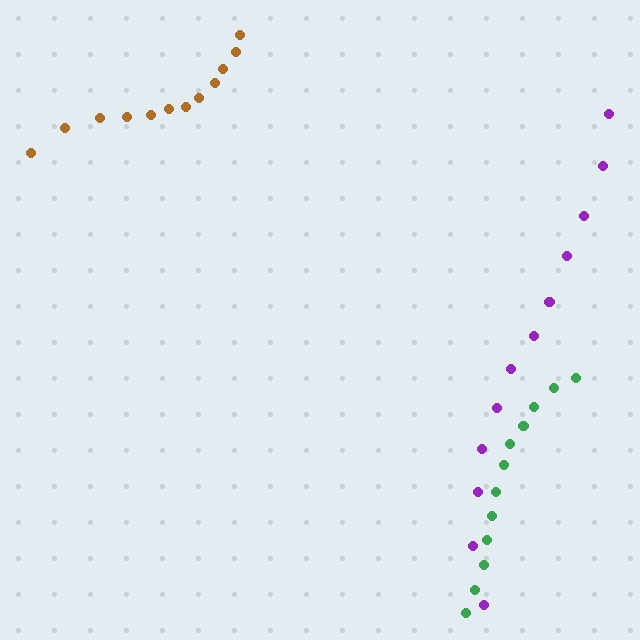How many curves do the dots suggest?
There are 3 distinct paths.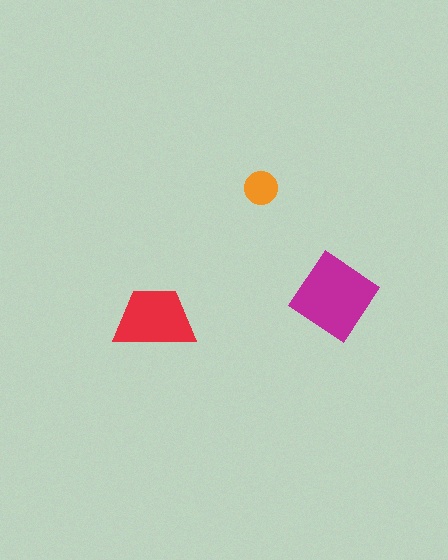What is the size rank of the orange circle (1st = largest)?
3rd.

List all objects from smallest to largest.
The orange circle, the red trapezoid, the magenta diamond.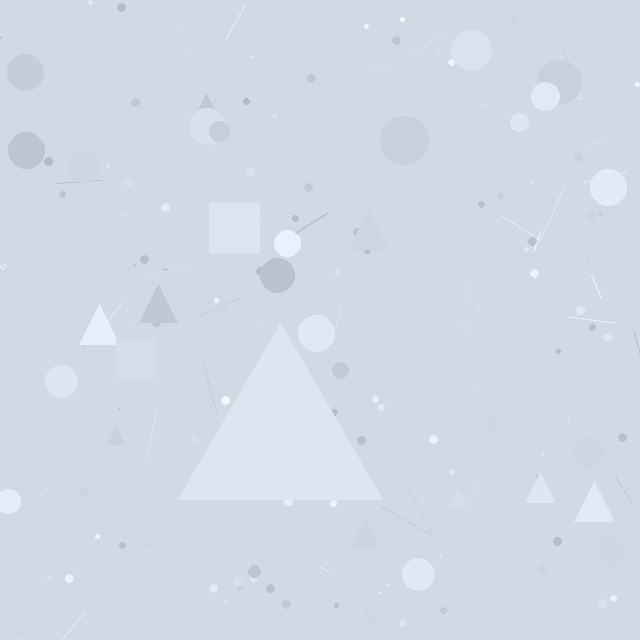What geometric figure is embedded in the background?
A triangle is embedded in the background.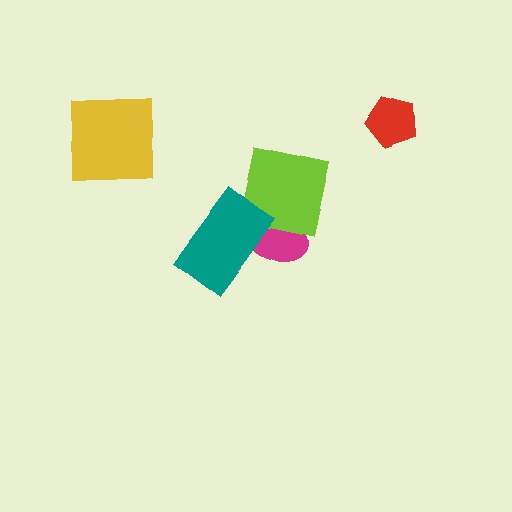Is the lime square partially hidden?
No, no other shape covers it.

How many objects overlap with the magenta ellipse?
2 objects overlap with the magenta ellipse.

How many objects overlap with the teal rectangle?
1 object overlaps with the teal rectangle.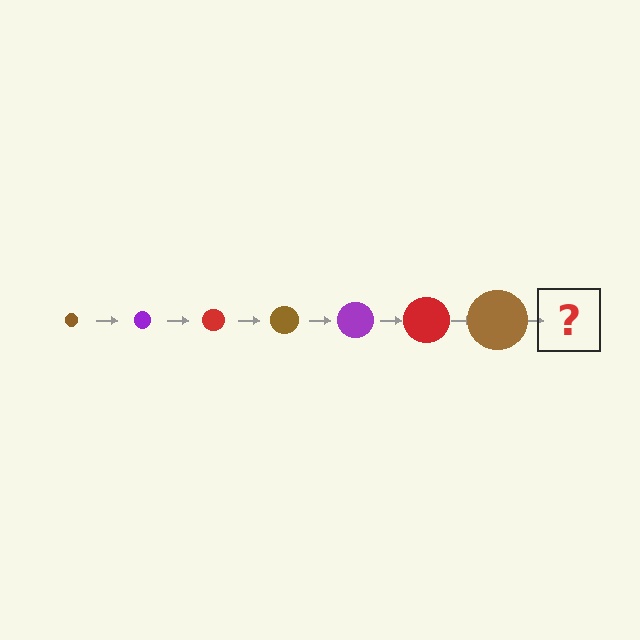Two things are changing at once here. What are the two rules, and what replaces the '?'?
The two rules are that the circle grows larger each step and the color cycles through brown, purple, and red. The '?' should be a purple circle, larger than the previous one.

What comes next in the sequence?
The next element should be a purple circle, larger than the previous one.